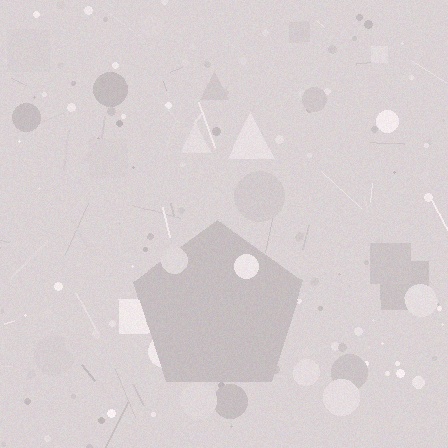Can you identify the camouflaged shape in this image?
The camouflaged shape is a pentagon.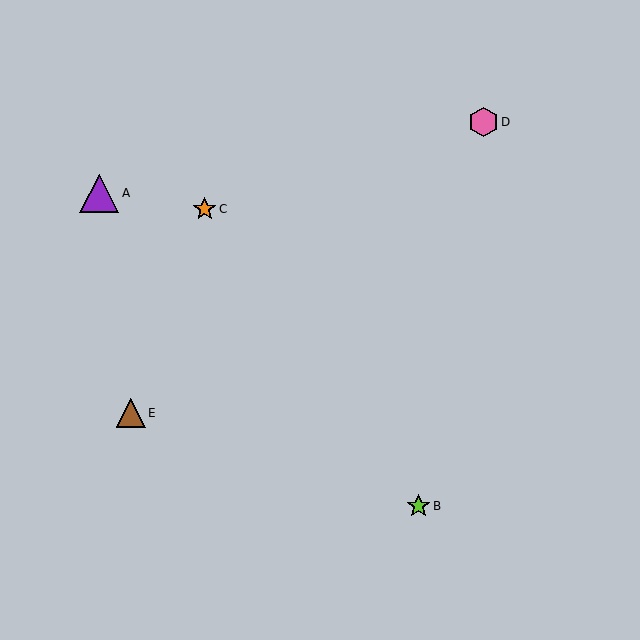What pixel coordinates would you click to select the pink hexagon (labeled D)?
Click at (483, 122) to select the pink hexagon D.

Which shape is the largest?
The purple triangle (labeled A) is the largest.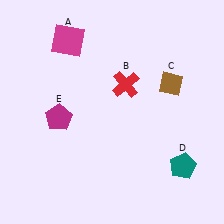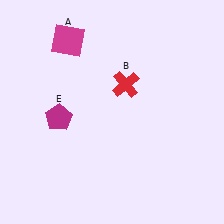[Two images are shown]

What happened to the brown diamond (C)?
The brown diamond (C) was removed in Image 2. It was in the top-right area of Image 1.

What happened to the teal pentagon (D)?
The teal pentagon (D) was removed in Image 2. It was in the bottom-right area of Image 1.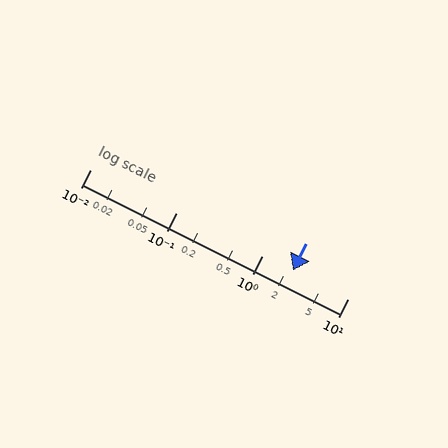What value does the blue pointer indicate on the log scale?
The pointer indicates approximately 2.3.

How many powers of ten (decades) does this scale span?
The scale spans 3 decades, from 0.01 to 10.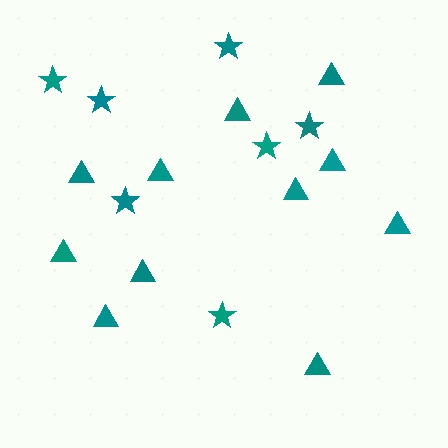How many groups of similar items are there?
There are 2 groups: one group of triangles (11) and one group of stars (7).